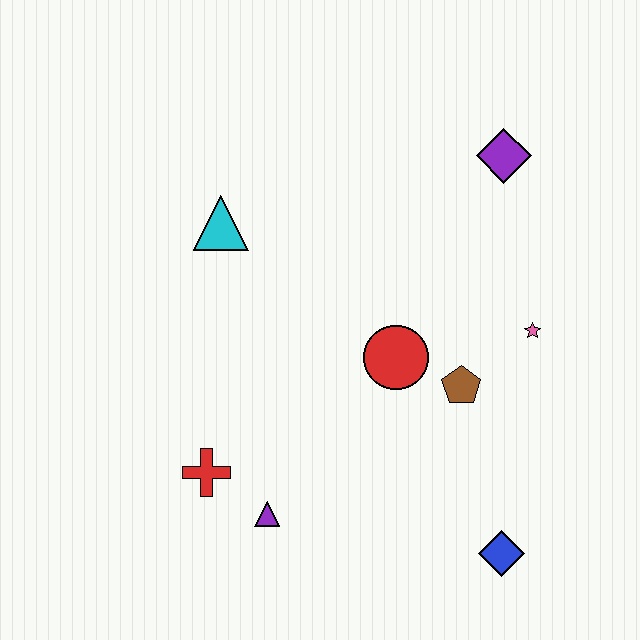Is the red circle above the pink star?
No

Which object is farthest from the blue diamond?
The cyan triangle is farthest from the blue diamond.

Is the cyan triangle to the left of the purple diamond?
Yes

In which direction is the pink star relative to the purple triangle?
The pink star is to the right of the purple triangle.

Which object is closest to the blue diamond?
The brown pentagon is closest to the blue diamond.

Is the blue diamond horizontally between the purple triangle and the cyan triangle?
No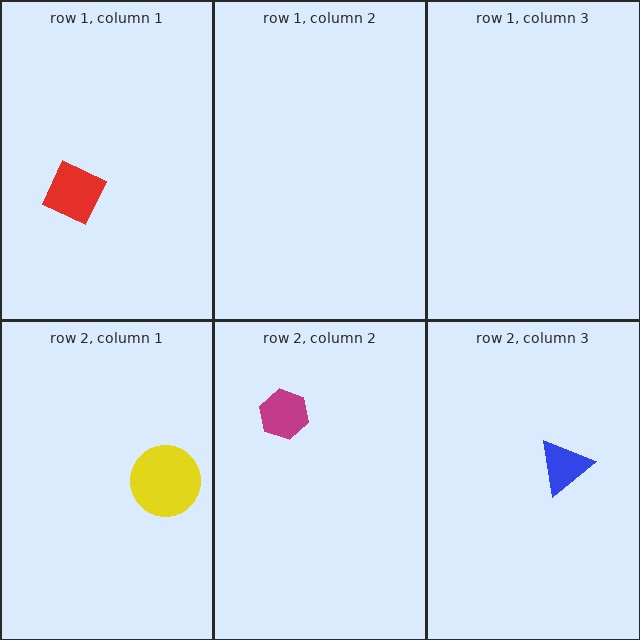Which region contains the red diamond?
The row 1, column 1 region.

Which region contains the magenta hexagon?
The row 2, column 2 region.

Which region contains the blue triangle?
The row 2, column 3 region.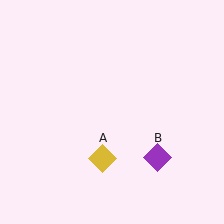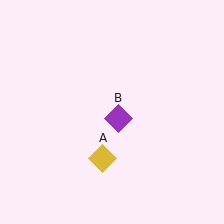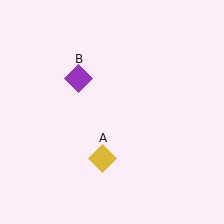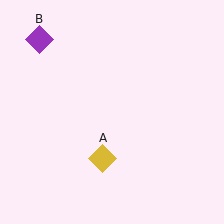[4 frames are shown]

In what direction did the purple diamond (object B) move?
The purple diamond (object B) moved up and to the left.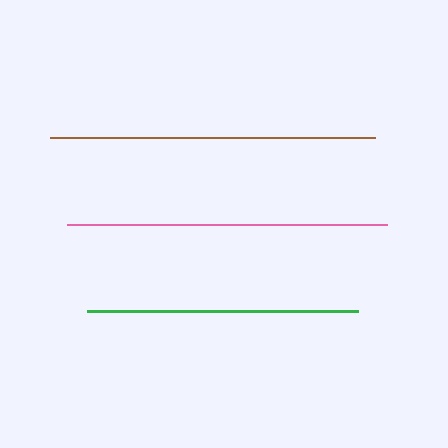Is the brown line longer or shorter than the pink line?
The brown line is longer than the pink line.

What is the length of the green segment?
The green segment is approximately 271 pixels long.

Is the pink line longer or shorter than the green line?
The pink line is longer than the green line.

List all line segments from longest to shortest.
From longest to shortest: brown, pink, green.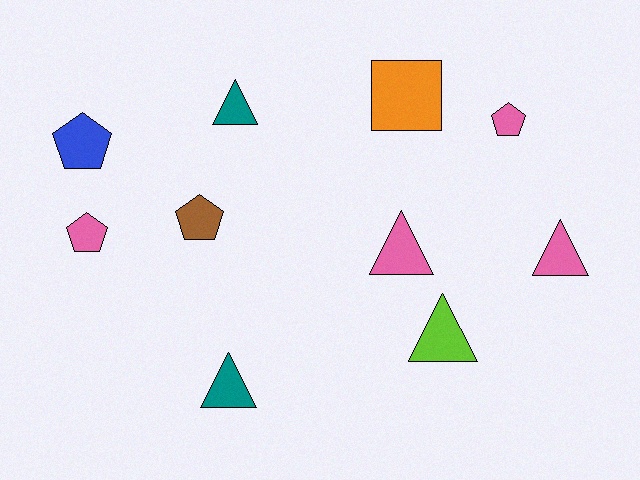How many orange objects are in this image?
There is 1 orange object.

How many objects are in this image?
There are 10 objects.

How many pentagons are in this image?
There are 4 pentagons.